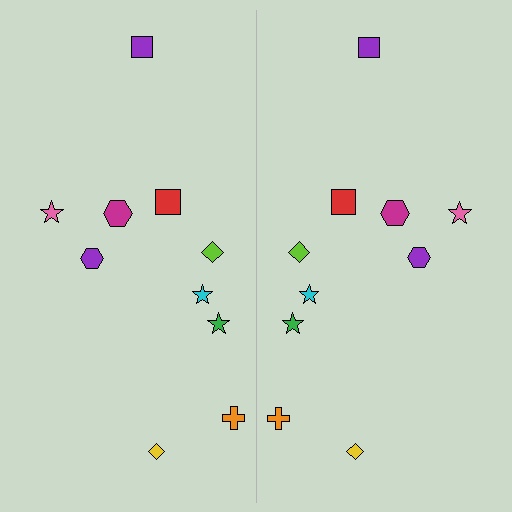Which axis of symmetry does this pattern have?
The pattern has a vertical axis of symmetry running through the center of the image.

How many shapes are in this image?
There are 20 shapes in this image.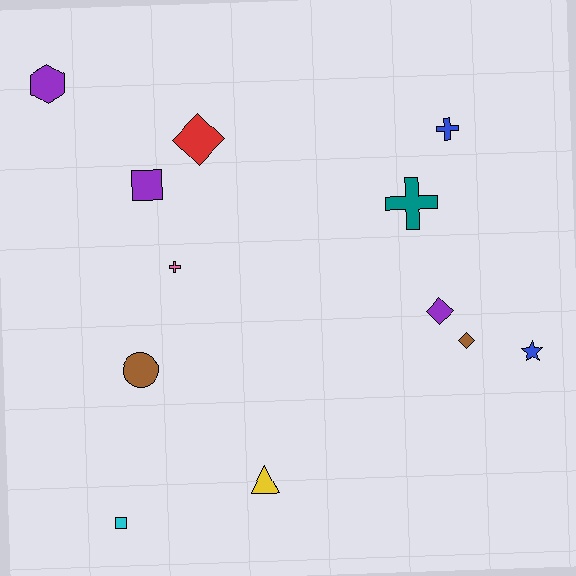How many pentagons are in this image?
There are no pentagons.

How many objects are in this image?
There are 12 objects.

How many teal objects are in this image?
There is 1 teal object.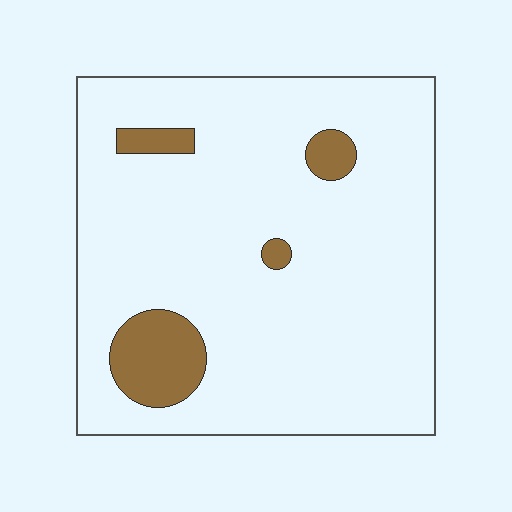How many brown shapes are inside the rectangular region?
4.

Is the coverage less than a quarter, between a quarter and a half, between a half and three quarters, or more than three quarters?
Less than a quarter.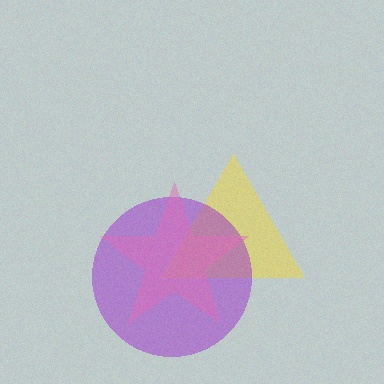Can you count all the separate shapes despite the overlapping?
Yes, there are 3 separate shapes.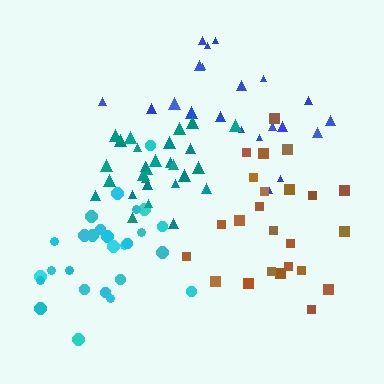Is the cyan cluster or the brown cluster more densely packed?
Cyan.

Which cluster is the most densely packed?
Teal.